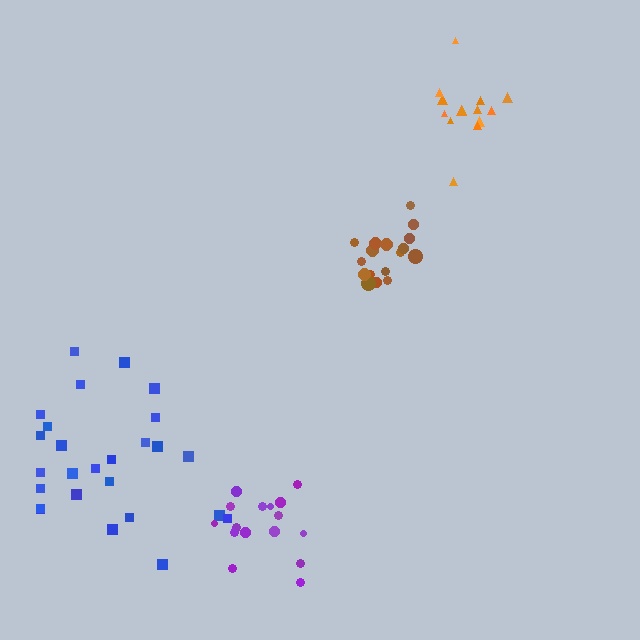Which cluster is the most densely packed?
Brown.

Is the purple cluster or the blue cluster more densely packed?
Purple.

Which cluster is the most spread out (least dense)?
Blue.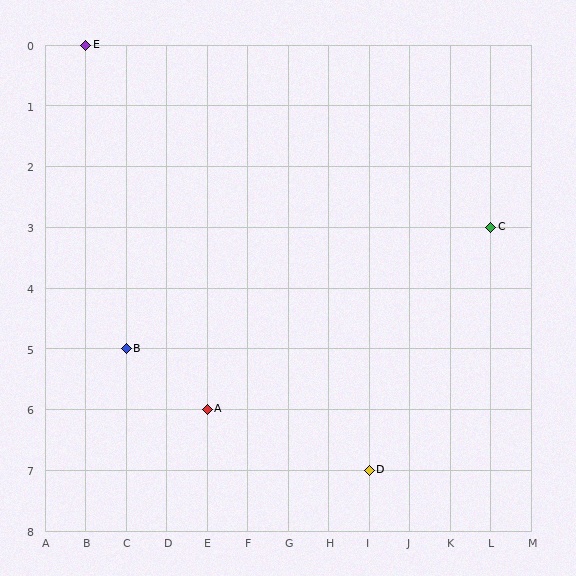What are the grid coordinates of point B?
Point B is at grid coordinates (C, 5).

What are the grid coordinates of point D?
Point D is at grid coordinates (I, 7).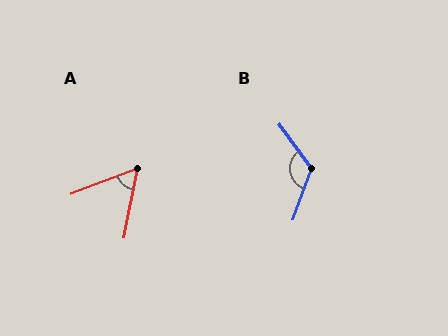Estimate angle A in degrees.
Approximately 57 degrees.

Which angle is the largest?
B, at approximately 125 degrees.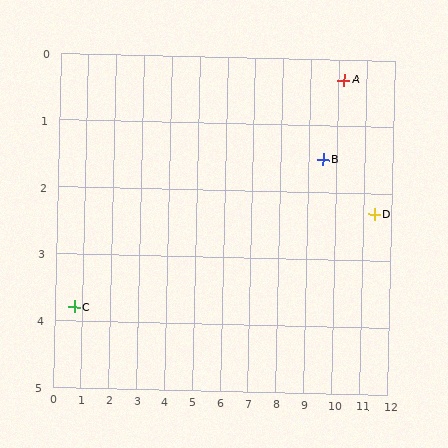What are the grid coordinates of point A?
Point A is at approximately (10.2, 0.3).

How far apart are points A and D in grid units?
Points A and D are about 2.3 grid units apart.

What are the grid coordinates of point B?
Point B is at approximately (9.5, 1.5).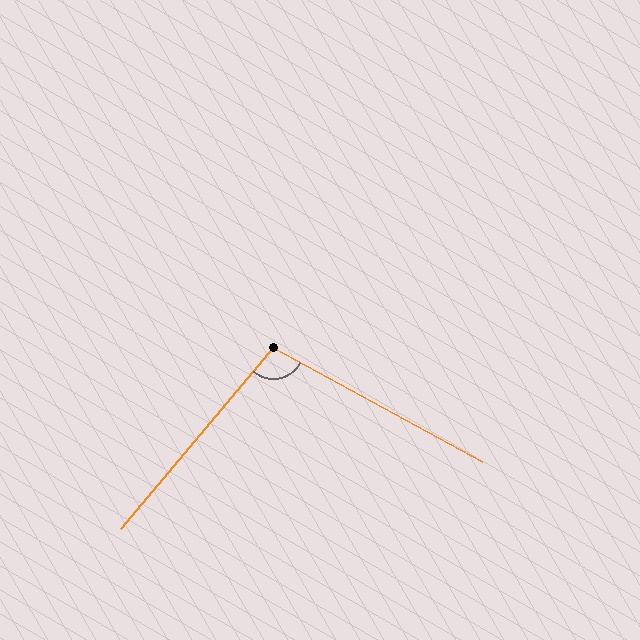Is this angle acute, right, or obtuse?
It is obtuse.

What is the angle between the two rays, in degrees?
Approximately 102 degrees.